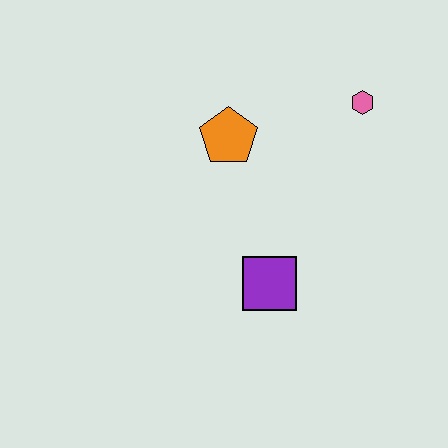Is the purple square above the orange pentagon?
No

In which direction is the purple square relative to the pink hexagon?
The purple square is below the pink hexagon.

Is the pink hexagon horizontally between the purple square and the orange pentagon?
No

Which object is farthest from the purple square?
The pink hexagon is farthest from the purple square.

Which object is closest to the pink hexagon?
The orange pentagon is closest to the pink hexagon.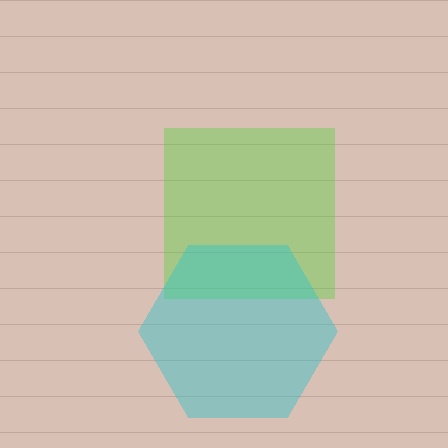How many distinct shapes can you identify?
There are 2 distinct shapes: a lime square, a cyan hexagon.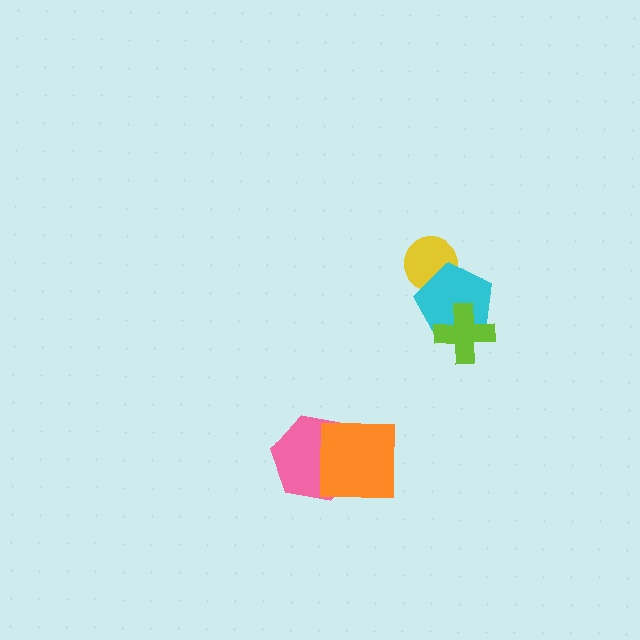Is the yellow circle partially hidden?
Yes, it is partially covered by another shape.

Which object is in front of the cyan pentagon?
The lime cross is in front of the cyan pentagon.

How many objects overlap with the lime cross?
1 object overlaps with the lime cross.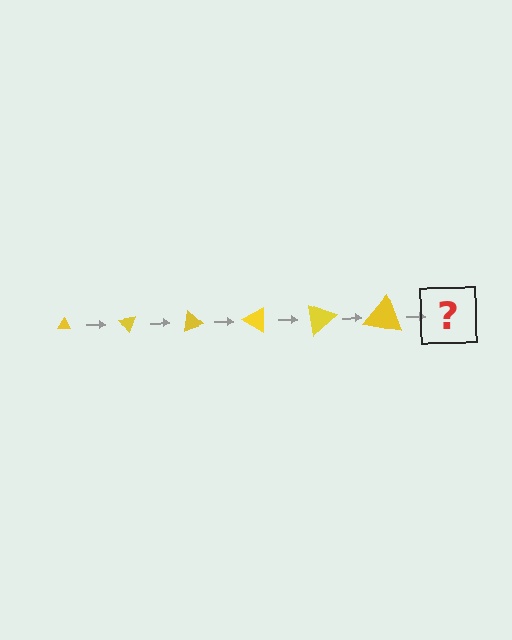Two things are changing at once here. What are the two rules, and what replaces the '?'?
The two rules are that the triangle grows larger each step and it rotates 50 degrees each step. The '?' should be a triangle, larger than the previous one and rotated 300 degrees from the start.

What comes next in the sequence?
The next element should be a triangle, larger than the previous one and rotated 300 degrees from the start.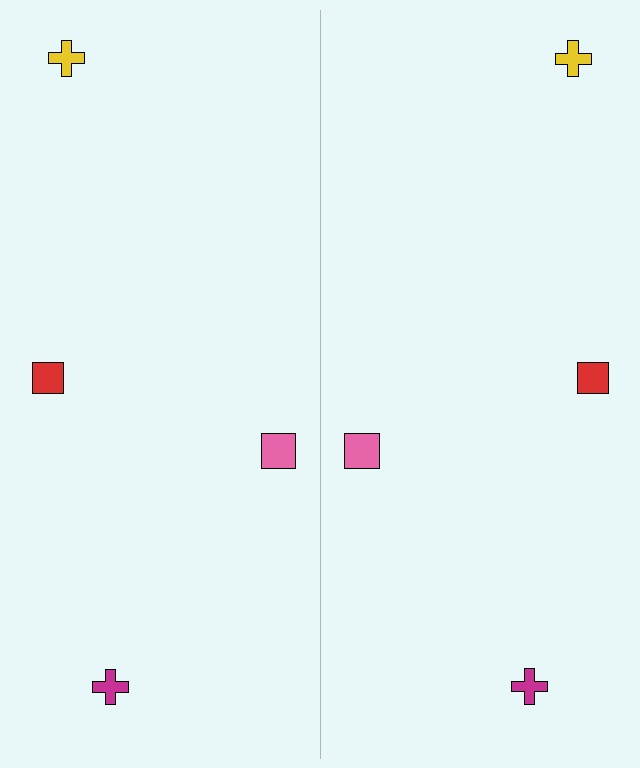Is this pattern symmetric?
Yes, this pattern has bilateral (reflection) symmetry.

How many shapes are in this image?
There are 8 shapes in this image.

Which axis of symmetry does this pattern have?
The pattern has a vertical axis of symmetry running through the center of the image.